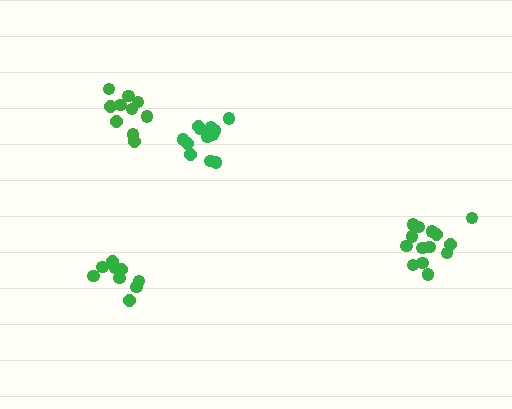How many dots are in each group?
Group 1: 12 dots, Group 2: 10 dots, Group 3: 9 dots, Group 4: 14 dots (45 total).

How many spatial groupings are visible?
There are 4 spatial groupings.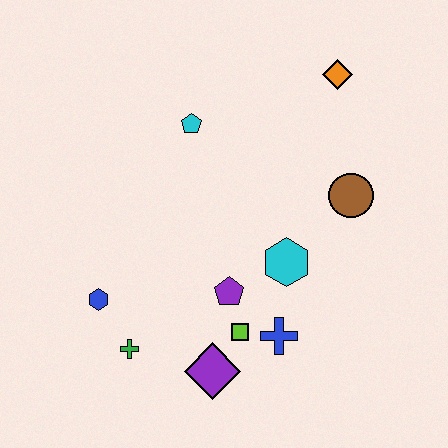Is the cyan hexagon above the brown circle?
No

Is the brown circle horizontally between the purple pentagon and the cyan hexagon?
No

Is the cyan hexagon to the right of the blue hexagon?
Yes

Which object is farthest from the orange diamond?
The green cross is farthest from the orange diamond.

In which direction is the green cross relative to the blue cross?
The green cross is to the left of the blue cross.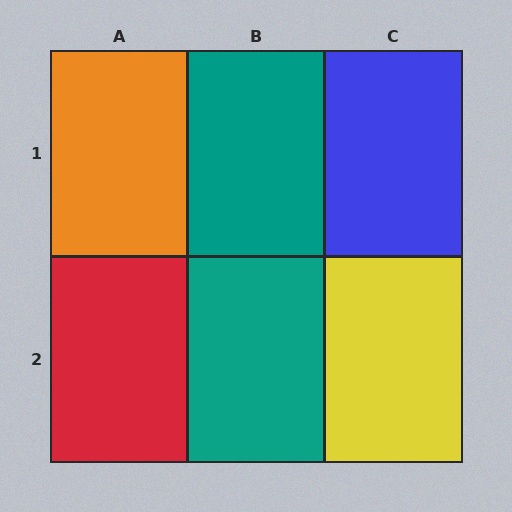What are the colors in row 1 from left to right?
Orange, teal, blue.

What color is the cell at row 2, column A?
Red.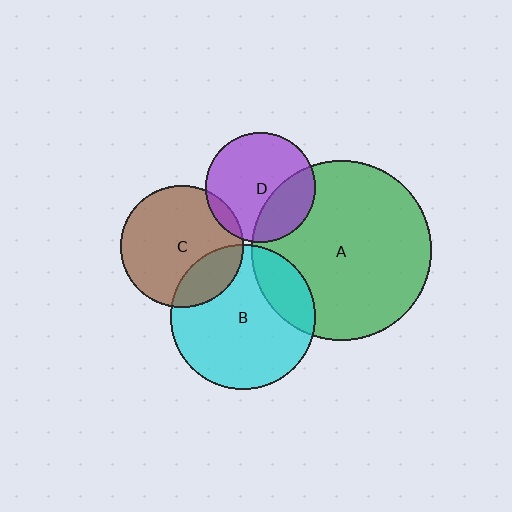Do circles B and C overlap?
Yes.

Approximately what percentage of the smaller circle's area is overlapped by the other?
Approximately 25%.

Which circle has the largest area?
Circle A (green).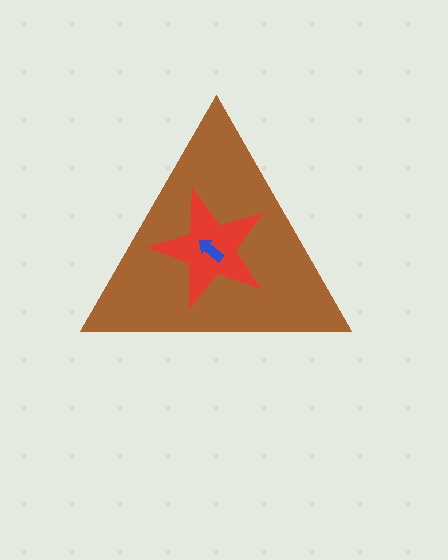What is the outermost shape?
The brown triangle.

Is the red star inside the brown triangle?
Yes.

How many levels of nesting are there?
3.